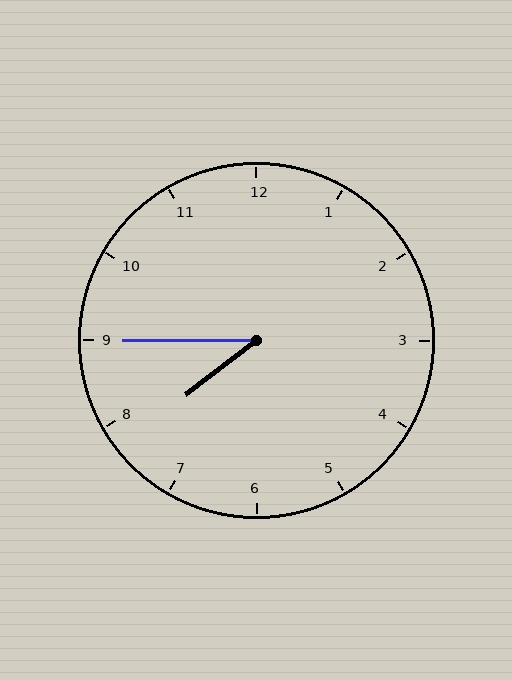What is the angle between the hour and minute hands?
Approximately 38 degrees.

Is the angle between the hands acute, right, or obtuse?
It is acute.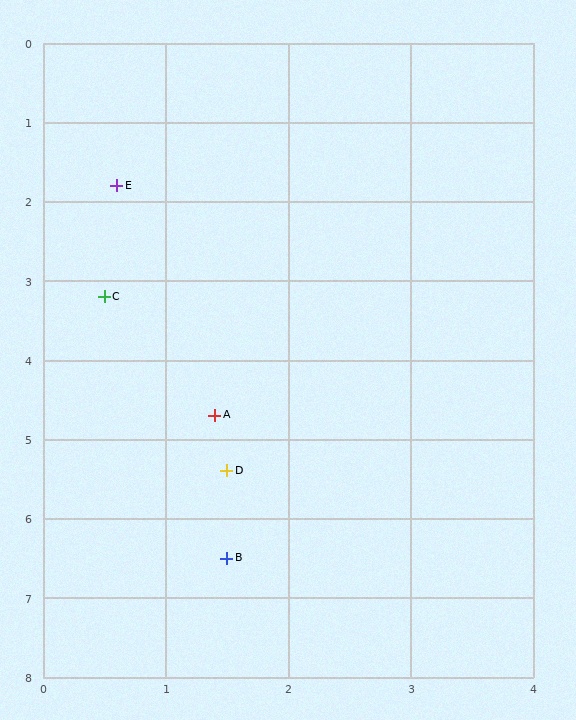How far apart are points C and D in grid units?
Points C and D are about 2.4 grid units apart.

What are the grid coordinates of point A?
Point A is at approximately (1.4, 4.7).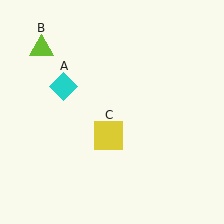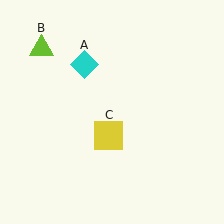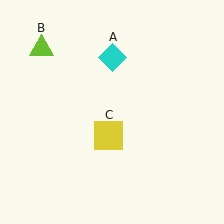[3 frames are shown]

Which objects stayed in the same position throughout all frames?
Lime triangle (object B) and yellow square (object C) remained stationary.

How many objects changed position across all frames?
1 object changed position: cyan diamond (object A).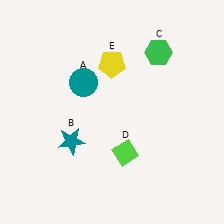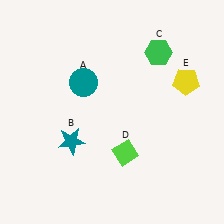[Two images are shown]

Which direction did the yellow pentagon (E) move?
The yellow pentagon (E) moved right.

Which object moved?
The yellow pentagon (E) moved right.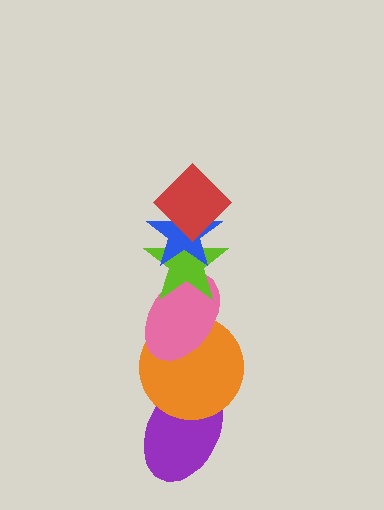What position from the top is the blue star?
The blue star is 2nd from the top.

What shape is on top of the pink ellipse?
The lime star is on top of the pink ellipse.